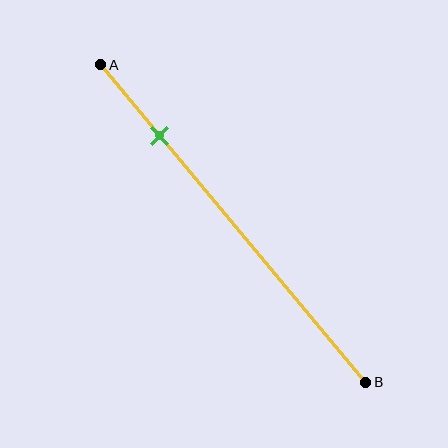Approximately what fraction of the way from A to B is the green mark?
The green mark is approximately 20% of the way from A to B.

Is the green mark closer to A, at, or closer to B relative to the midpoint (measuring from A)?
The green mark is closer to point A than the midpoint of segment AB.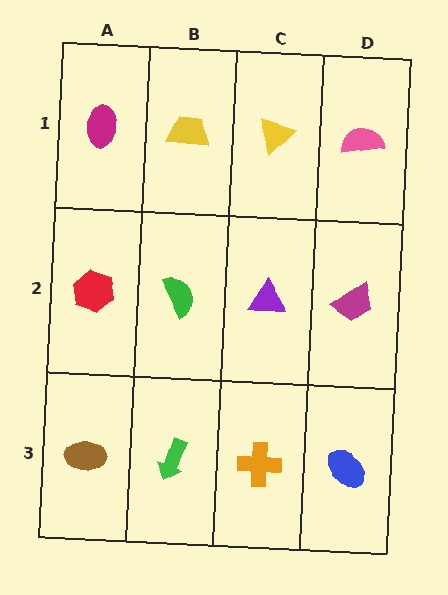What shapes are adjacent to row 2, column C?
A yellow triangle (row 1, column C), an orange cross (row 3, column C), a green semicircle (row 2, column B), a magenta trapezoid (row 2, column D).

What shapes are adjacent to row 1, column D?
A magenta trapezoid (row 2, column D), a yellow triangle (row 1, column C).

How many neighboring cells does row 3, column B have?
3.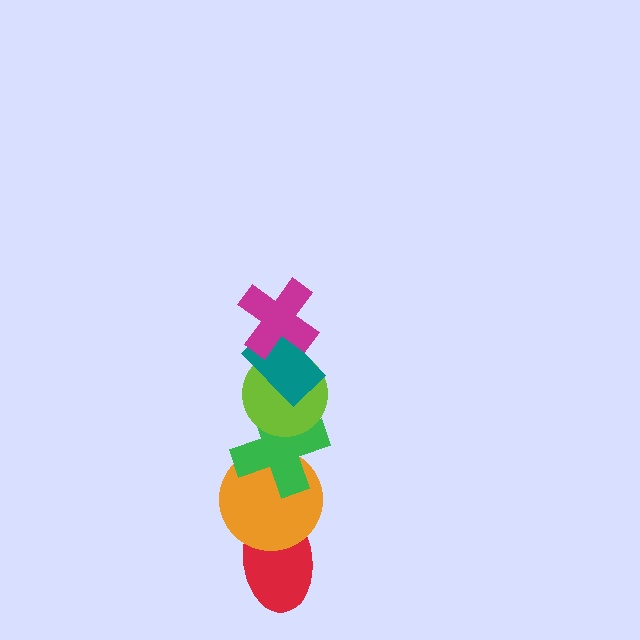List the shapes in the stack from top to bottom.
From top to bottom: the magenta cross, the teal rectangle, the lime circle, the green cross, the orange circle, the red ellipse.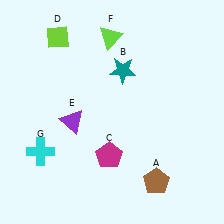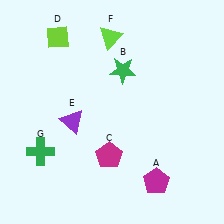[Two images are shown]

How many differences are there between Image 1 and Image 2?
There are 3 differences between the two images.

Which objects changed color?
A changed from brown to magenta. B changed from teal to green. G changed from cyan to green.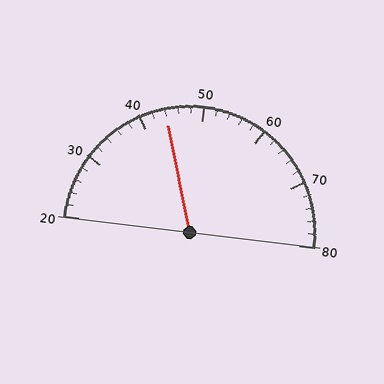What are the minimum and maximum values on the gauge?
The gauge ranges from 20 to 80.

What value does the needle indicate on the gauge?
The needle indicates approximately 44.